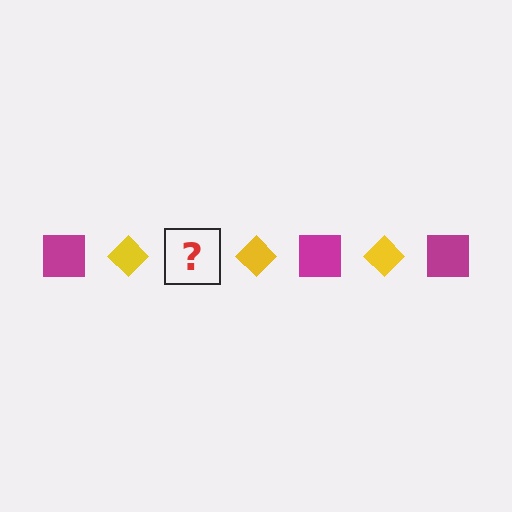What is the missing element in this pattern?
The missing element is a magenta square.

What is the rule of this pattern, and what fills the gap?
The rule is that the pattern alternates between magenta square and yellow diamond. The gap should be filled with a magenta square.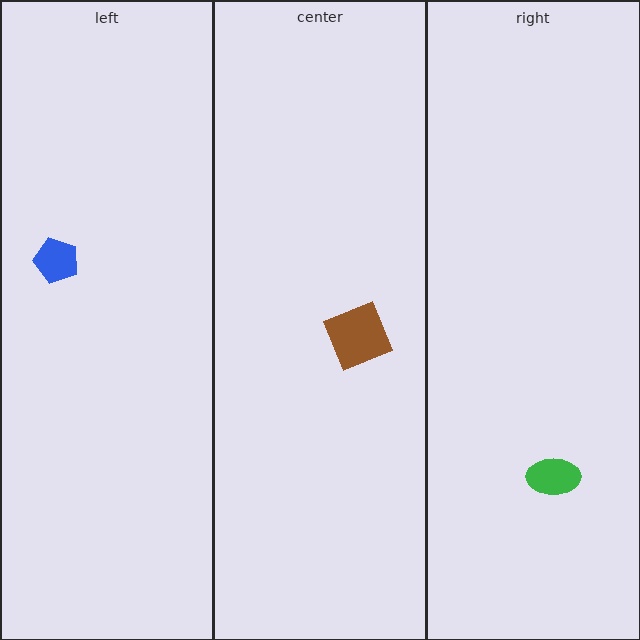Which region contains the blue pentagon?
The left region.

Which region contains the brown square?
The center region.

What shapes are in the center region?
The brown square.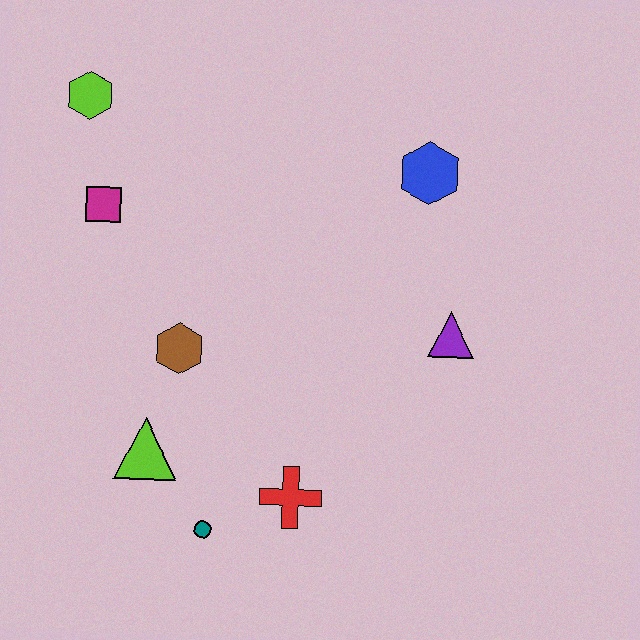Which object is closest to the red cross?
The teal circle is closest to the red cross.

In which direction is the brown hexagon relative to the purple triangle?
The brown hexagon is to the left of the purple triangle.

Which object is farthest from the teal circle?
The lime hexagon is farthest from the teal circle.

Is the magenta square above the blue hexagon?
No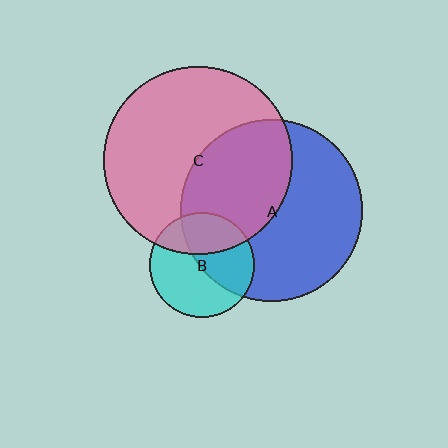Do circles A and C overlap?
Yes.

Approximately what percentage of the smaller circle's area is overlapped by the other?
Approximately 45%.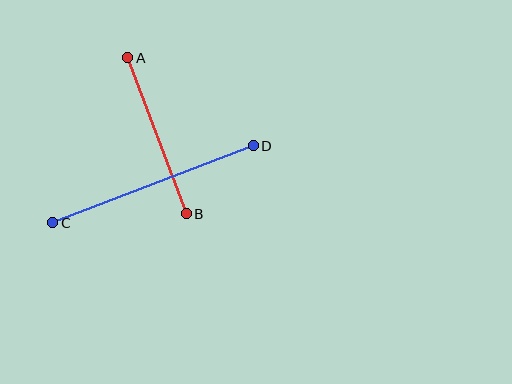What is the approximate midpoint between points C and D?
The midpoint is at approximately (153, 184) pixels.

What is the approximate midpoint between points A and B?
The midpoint is at approximately (157, 136) pixels.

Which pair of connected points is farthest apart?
Points C and D are farthest apart.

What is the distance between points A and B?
The distance is approximately 167 pixels.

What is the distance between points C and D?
The distance is approximately 215 pixels.